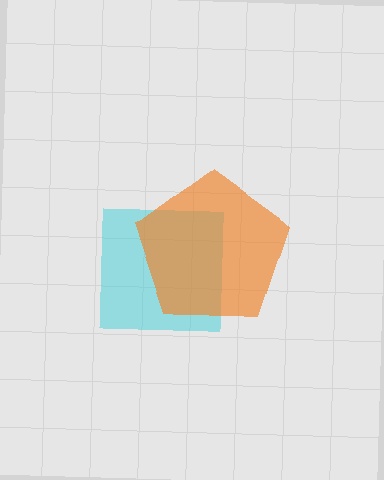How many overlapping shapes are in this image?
There are 2 overlapping shapes in the image.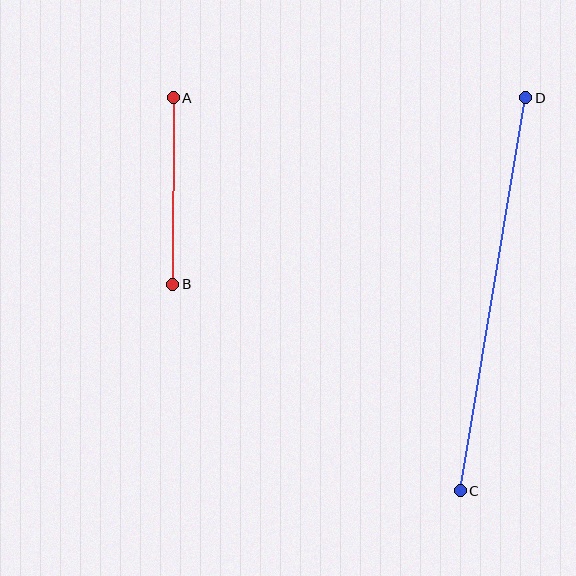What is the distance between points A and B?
The distance is approximately 187 pixels.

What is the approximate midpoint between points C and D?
The midpoint is at approximately (493, 294) pixels.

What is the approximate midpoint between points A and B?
The midpoint is at approximately (173, 191) pixels.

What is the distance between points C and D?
The distance is approximately 399 pixels.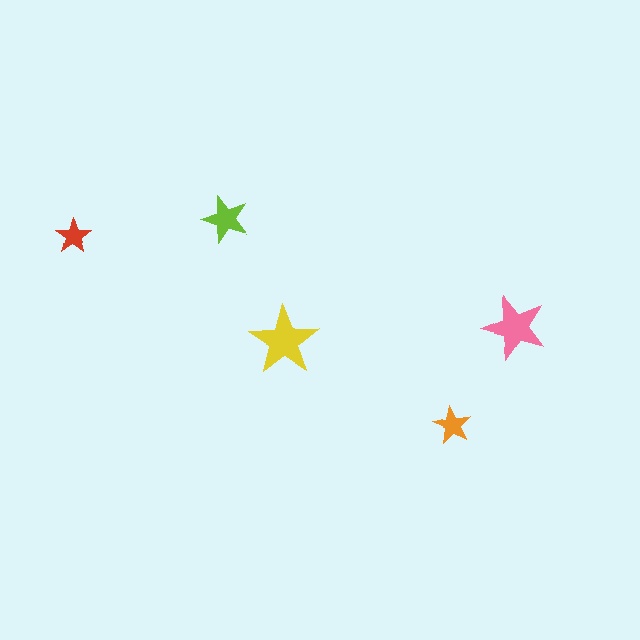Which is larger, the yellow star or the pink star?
The yellow one.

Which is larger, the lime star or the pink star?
The pink one.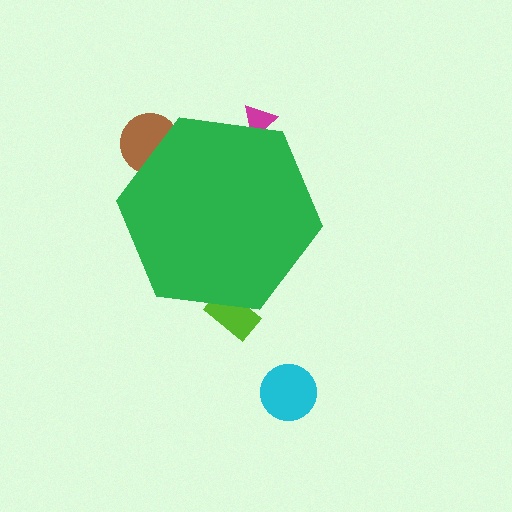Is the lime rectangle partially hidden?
Yes, the lime rectangle is partially hidden behind the green hexagon.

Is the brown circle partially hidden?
Yes, the brown circle is partially hidden behind the green hexagon.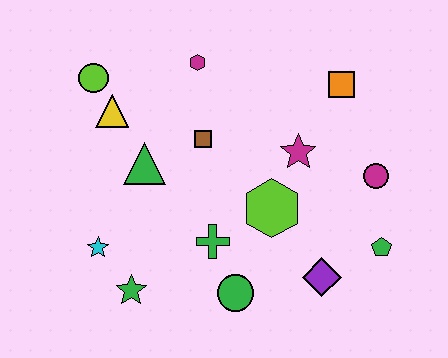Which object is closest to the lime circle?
The yellow triangle is closest to the lime circle.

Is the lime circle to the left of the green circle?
Yes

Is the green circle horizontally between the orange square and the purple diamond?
No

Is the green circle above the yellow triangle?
No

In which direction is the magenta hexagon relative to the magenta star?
The magenta hexagon is to the left of the magenta star.